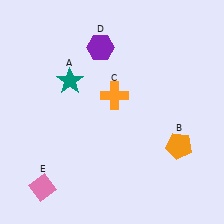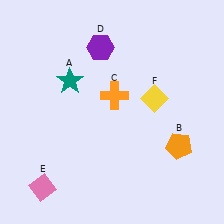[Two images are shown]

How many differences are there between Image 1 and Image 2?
There is 1 difference between the two images.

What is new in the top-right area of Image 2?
A yellow diamond (F) was added in the top-right area of Image 2.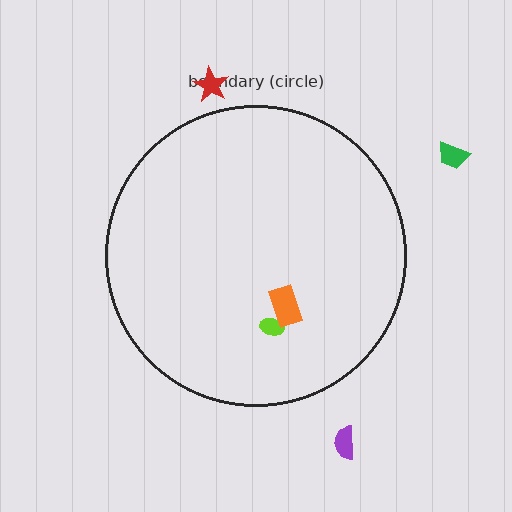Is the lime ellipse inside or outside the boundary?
Inside.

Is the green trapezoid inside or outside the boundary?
Outside.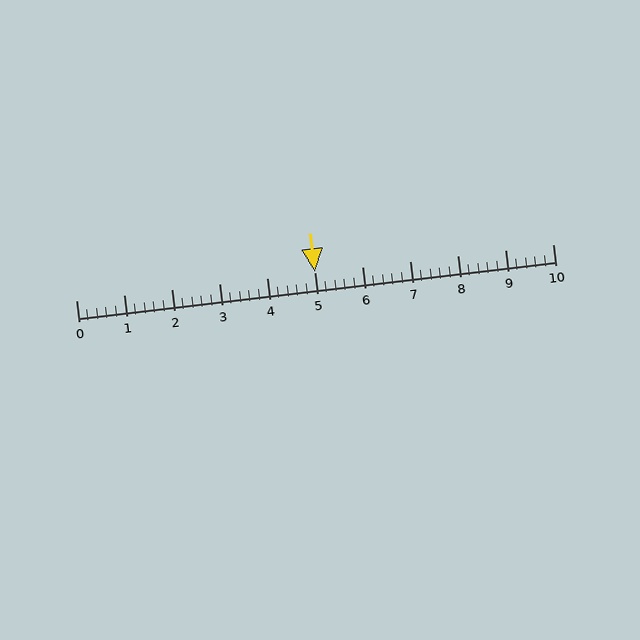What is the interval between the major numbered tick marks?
The major tick marks are spaced 1 units apart.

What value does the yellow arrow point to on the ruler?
The yellow arrow points to approximately 5.0.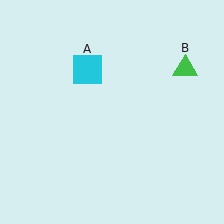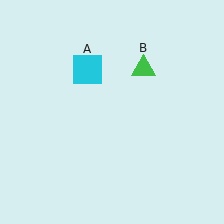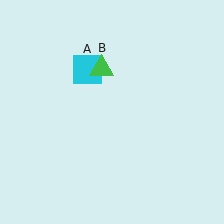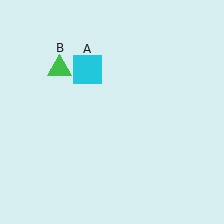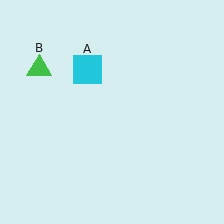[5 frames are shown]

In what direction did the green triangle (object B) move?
The green triangle (object B) moved left.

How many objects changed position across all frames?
1 object changed position: green triangle (object B).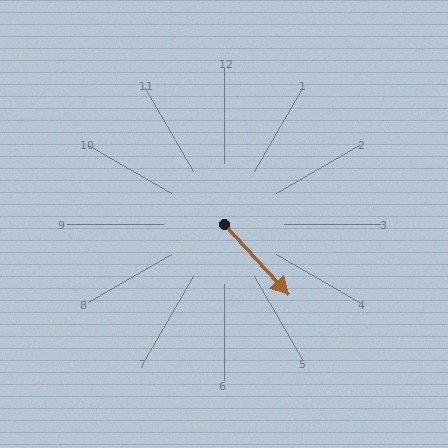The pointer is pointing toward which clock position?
Roughly 5 o'clock.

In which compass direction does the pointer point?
Southeast.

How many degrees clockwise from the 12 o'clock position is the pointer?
Approximately 138 degrees.